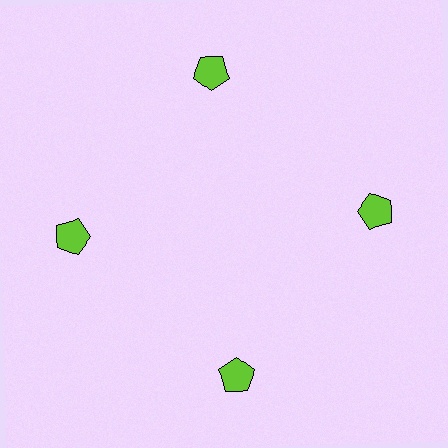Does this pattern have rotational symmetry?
Yes, this pattern has 4-fold rotational symmetry. It looks the same after rotating 90 degrees around the center.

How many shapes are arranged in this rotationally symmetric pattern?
There are 4 shapes, arranged in 4 groups of 1.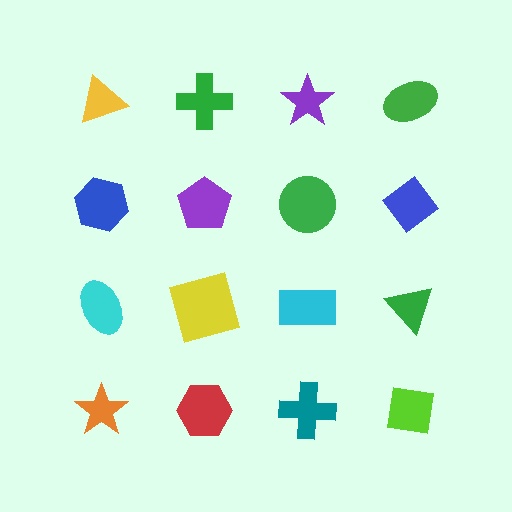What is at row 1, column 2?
A green cross.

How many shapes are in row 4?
4 shapes.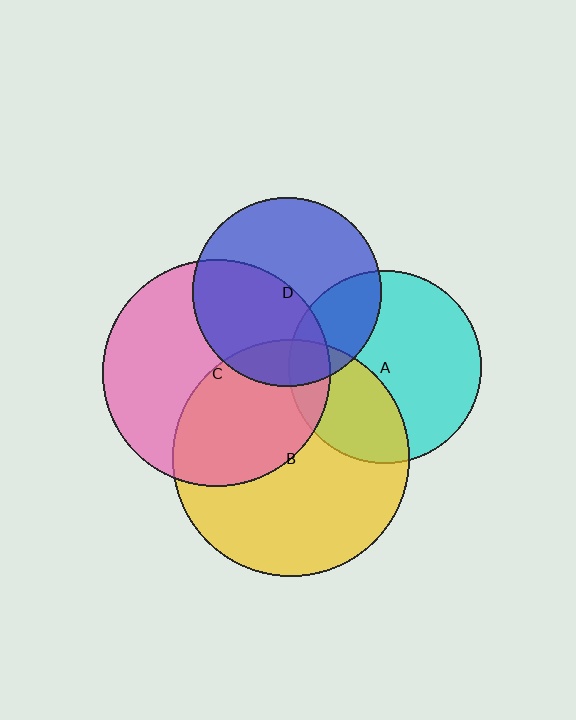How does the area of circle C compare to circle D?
Approximately 1.5 times.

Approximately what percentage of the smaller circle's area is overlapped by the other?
Approximately 25%.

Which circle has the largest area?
Circle B (yellow).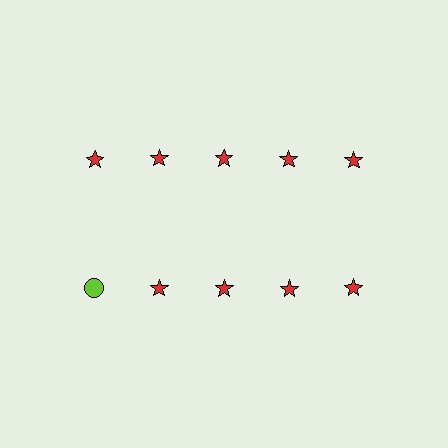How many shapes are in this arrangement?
There are 10 shapes arranged in a grid pattern.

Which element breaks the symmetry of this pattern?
The lime circle in the second row, leftmost column breaks the symmetry. All other shapes are red stars.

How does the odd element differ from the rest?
It differs in both color (lime instead of red) and shape (circle instead of star).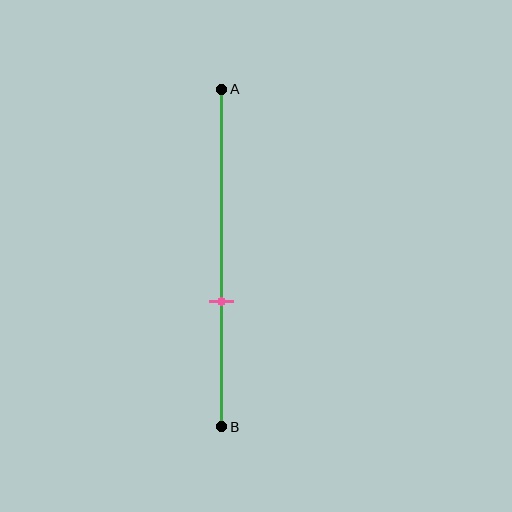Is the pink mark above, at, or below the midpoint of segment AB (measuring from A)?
The pink mark is below the midpoint of segment AB.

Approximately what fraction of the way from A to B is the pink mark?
The pink mark is approximately 65% of the way from A to B.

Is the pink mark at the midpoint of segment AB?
No, the mark is at about 65% from A, not at the 50% midpoint.